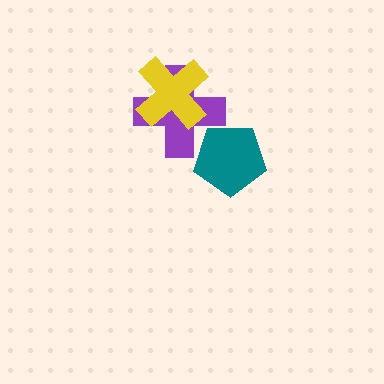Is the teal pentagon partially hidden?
Yes, it is partially covered by another shape.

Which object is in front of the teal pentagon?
The purple cross is in front of the teal pentagon.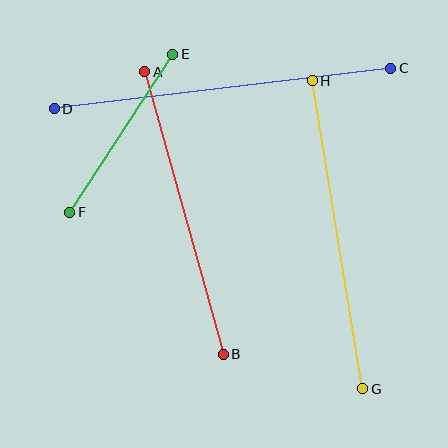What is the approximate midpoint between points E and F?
The midpoint is at approximately (121, 133) pixels.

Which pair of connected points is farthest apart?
Points C and D are farthest apart.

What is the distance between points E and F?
The distance is approximately 188 pixels.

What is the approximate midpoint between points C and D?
The midpoint is at approximately (222, 89) pixels.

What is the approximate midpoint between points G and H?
The midpoint is at approximately (337, 235) pixels.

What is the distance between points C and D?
The distance is approximately 339 pixels.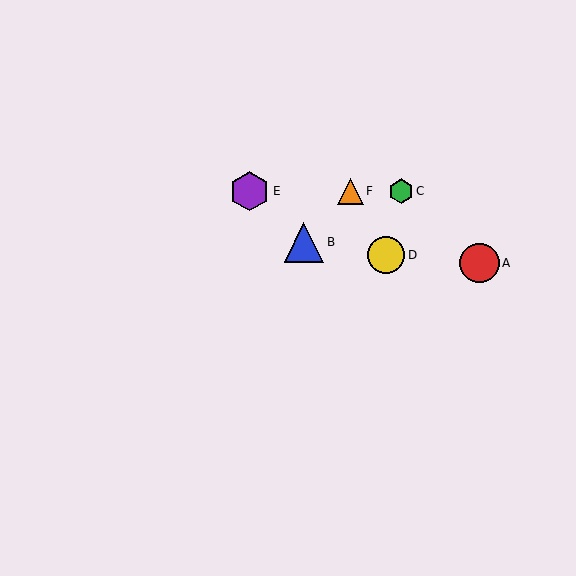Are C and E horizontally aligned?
Yes, both are at y≈191.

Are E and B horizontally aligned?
No, E is at y≈191 and B is at y≈242.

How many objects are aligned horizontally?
3 objects (C, E, F) are aligned horizontally.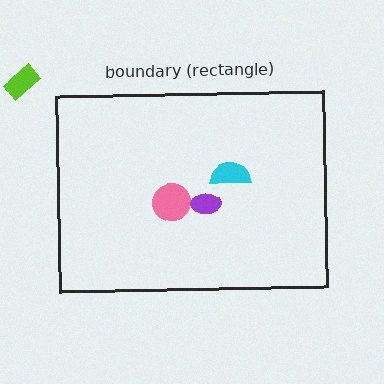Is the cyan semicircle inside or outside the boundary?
Inside.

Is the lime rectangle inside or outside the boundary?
Outside.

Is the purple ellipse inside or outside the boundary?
Inside.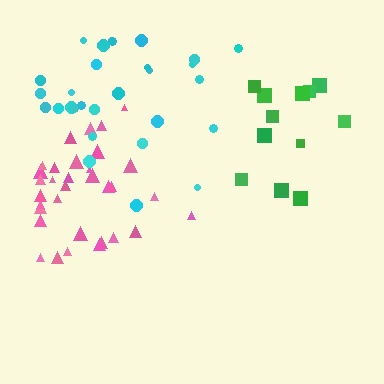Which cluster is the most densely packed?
Pink.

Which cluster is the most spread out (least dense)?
Green.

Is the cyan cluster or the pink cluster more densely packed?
Pink.